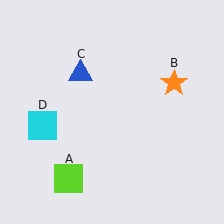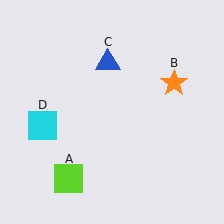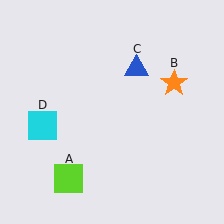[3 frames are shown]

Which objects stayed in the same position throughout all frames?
Lime square (object A) and orange star (object B) and cyan square (object D) remained stationary.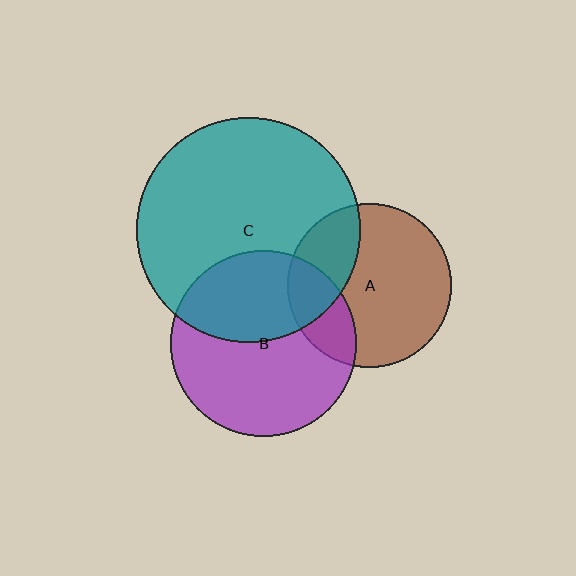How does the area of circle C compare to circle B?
Approximately 1.5 times.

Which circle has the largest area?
Circle C (teal).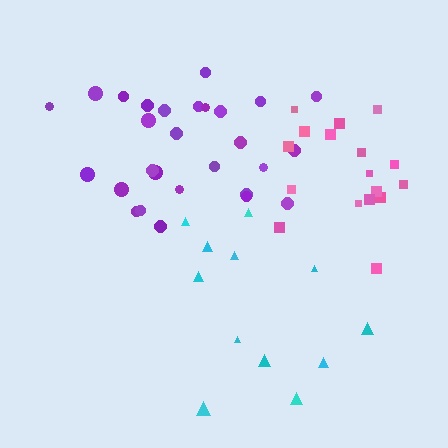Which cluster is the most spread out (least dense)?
Cyan.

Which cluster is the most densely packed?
Purple.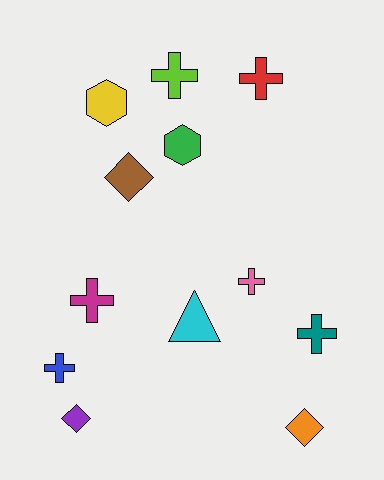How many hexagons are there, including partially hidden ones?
There are 2 hexagons.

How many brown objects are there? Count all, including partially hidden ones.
There is 1 brown object.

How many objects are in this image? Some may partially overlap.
There are 12 objects.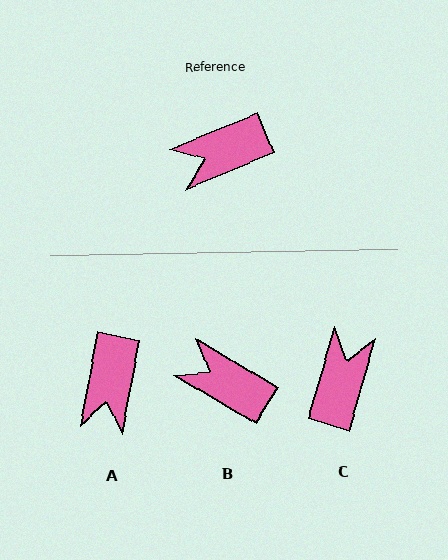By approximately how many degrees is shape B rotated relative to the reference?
Approximately 54 degrees clockwise.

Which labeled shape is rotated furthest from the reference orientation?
C, about 129 degrees away.